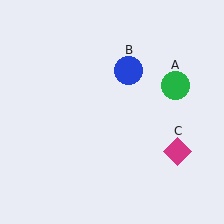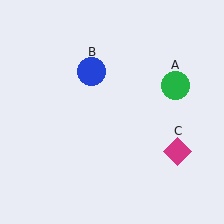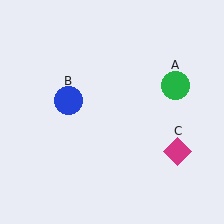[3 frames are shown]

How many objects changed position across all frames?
1 object changed position: blue circle (object B).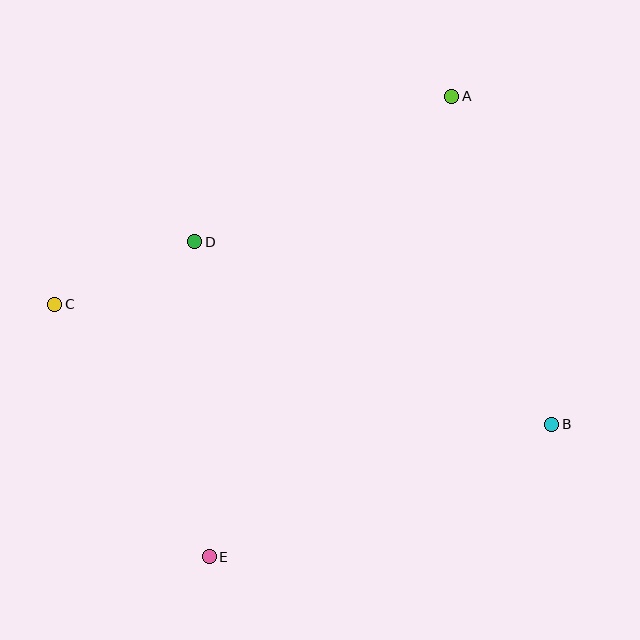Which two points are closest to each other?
Points C and D are closest to each other.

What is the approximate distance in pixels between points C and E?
The distance between C and E is approximately 296 pixels.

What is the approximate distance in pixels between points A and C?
The distance between A and C is approximately 448 pixels.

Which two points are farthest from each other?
Points A and E are farthest from each other.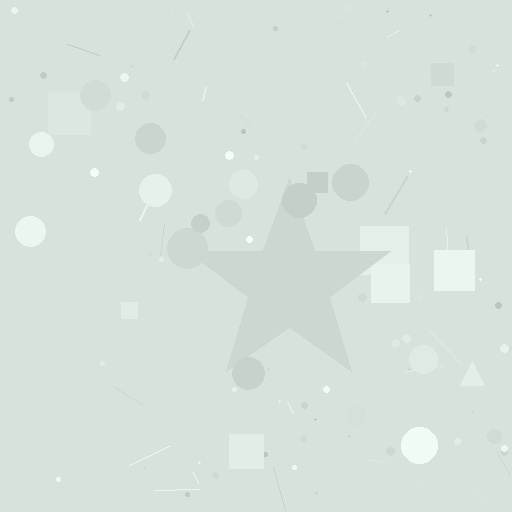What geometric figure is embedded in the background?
A star is embedded in the background.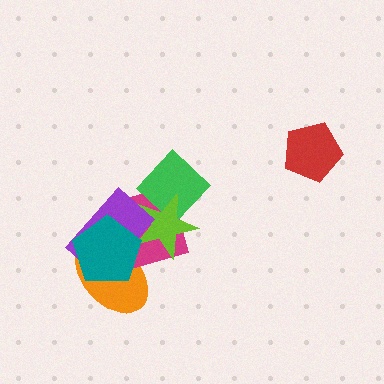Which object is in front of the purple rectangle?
The teal pentagon is in front of the purple rectangle.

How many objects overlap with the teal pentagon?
4 objects overlap with the teal pentagon.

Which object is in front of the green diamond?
The lime star is in front of the green diamond.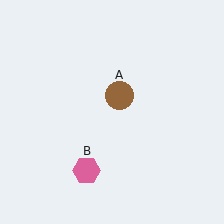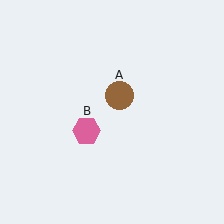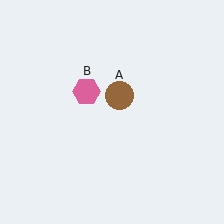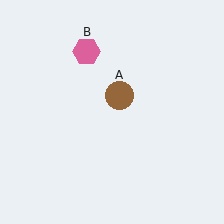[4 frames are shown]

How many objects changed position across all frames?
1 object changed position: pink hexagon (object B).